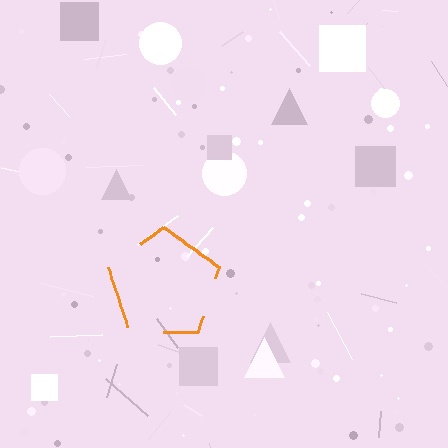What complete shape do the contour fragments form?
The contour fragments form a pentagon.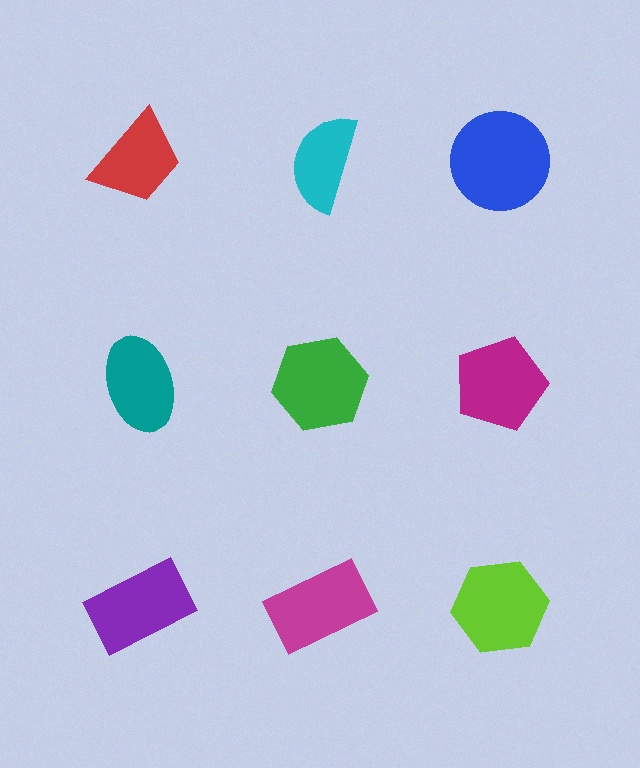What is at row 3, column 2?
A magenta rectangle.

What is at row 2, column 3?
A magenta pentagon.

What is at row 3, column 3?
A lime hexagon.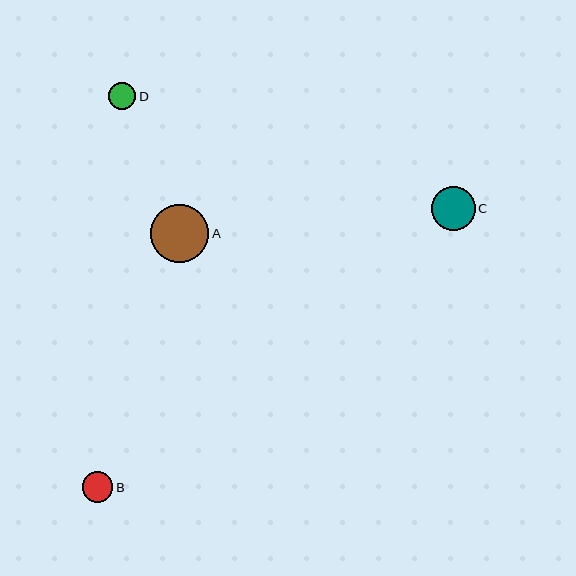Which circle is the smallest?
Circle D is the smallest with a size of approximately 27 pixels.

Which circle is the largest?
Circle A is the largest with a size of approximately 58 pixels.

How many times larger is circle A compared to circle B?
Circle A is approximately 1.9 times the size of circle B.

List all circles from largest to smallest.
From largest to smallest: A, C, B, D.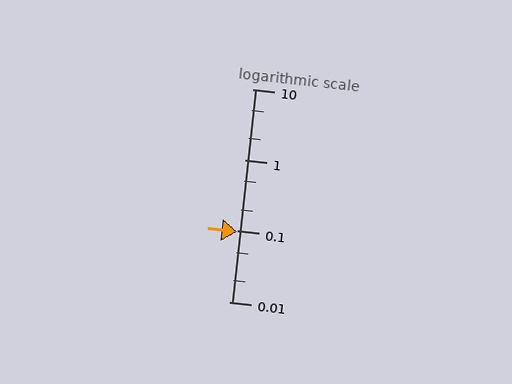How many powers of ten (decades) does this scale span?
The scale spans 3 decades, from 0.01 to 10.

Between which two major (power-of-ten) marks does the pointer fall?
The pointer is between 0.01 and 0.1.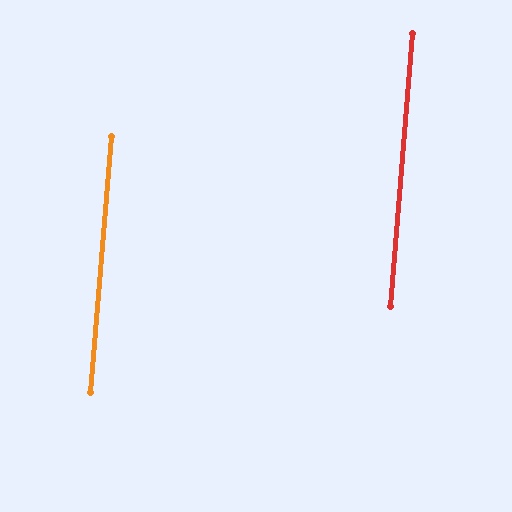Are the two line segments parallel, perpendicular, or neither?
Parallel — their directions differ by only 0.1°.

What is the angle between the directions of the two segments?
Approximately 0 degrees.